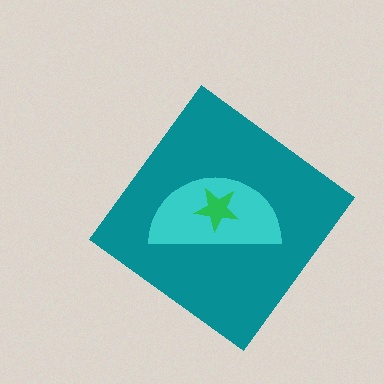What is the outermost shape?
The teal diamond.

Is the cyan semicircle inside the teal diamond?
Yes.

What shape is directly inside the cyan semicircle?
The green star.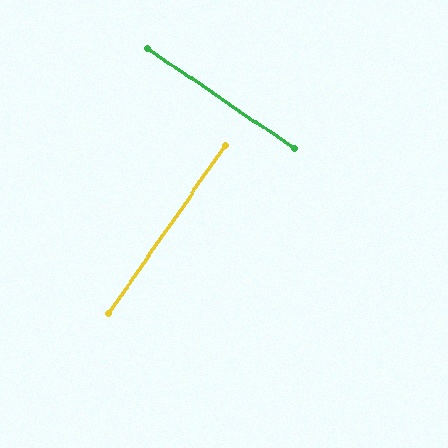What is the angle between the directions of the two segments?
Approximately 89 degrees.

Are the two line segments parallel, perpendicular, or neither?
Perpendicular — they meet at approximately 89°.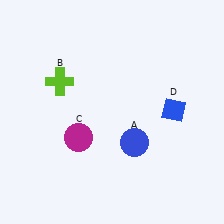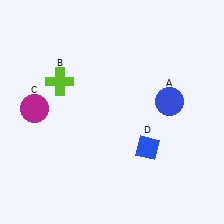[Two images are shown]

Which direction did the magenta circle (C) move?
The magenta circle (C) moved left.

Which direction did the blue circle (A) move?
The blue circle (A) moved up.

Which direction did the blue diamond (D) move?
The blue diamond (D) moved down.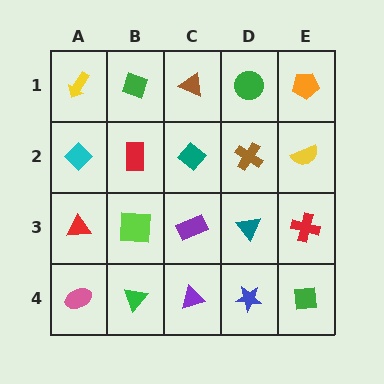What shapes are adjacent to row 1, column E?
A yellow semicircle (row 2, column E), a green circle (row 1, column D).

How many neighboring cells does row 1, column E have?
2.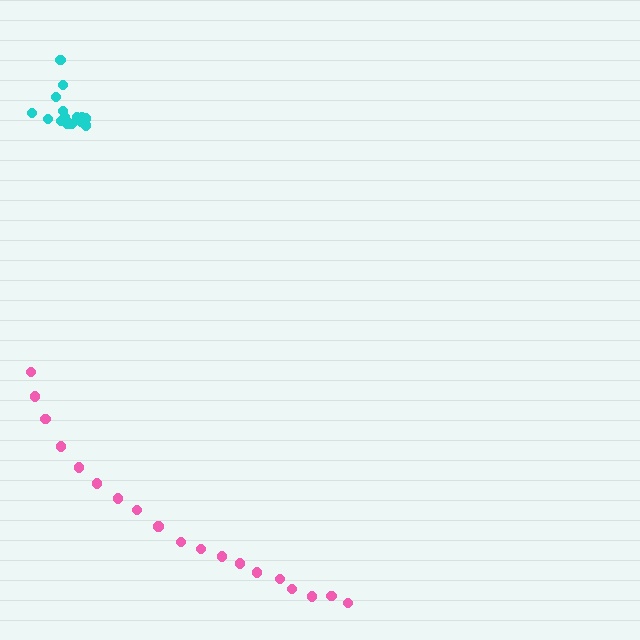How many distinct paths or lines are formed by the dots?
There are 2 distinct paths.